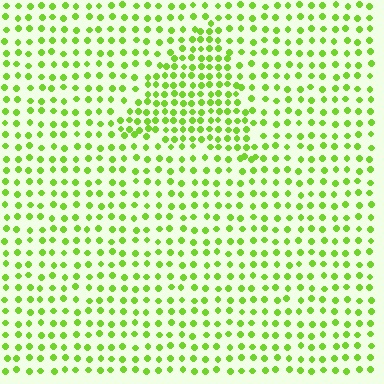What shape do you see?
I see a triangle.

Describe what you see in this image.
The image contains small lime elements arranged at two different densities. A triangle-shaped region is visible where the elements are more densely packed than the surrounding area.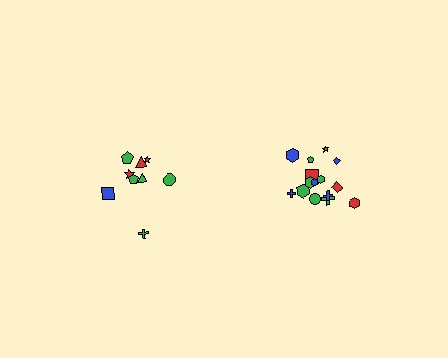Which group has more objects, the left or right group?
The right group.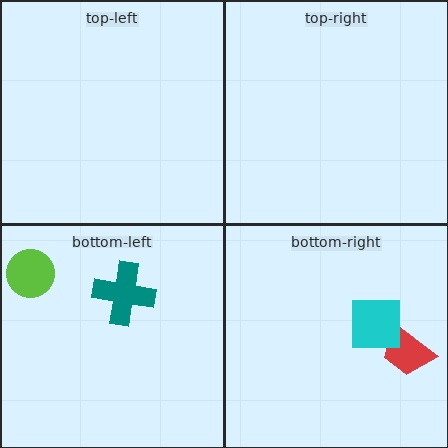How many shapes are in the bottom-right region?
2.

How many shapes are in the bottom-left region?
2.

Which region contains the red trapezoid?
The bottom-right region.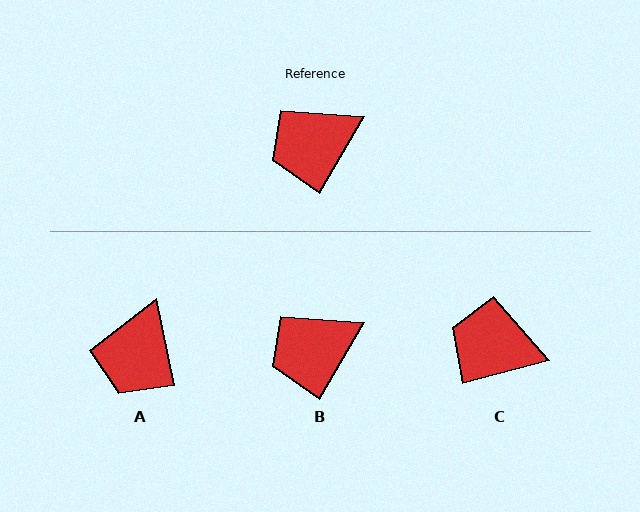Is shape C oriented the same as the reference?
No, it is off by about 45 degrees.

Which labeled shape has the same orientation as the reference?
B.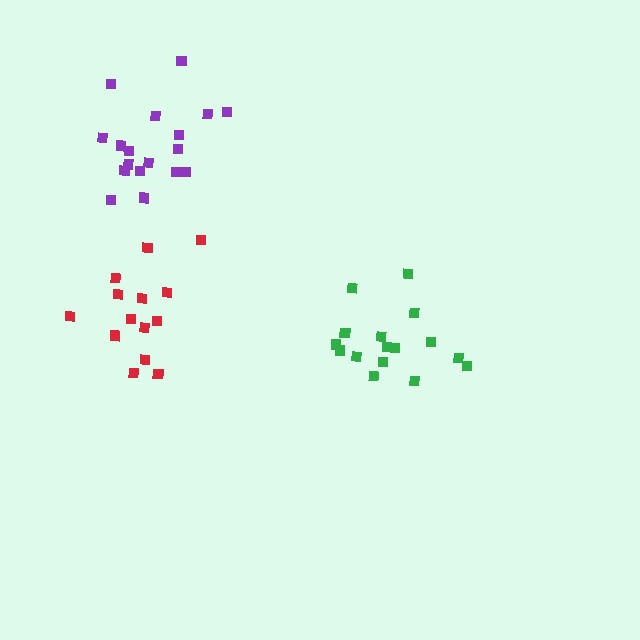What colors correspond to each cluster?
The clusters are colored: green, red, purple.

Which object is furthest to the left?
The purple cluster is leftmost.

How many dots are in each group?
Group 1: 16 dots, Group 2: 14 dots, Group 3: 18 dots (48 total).